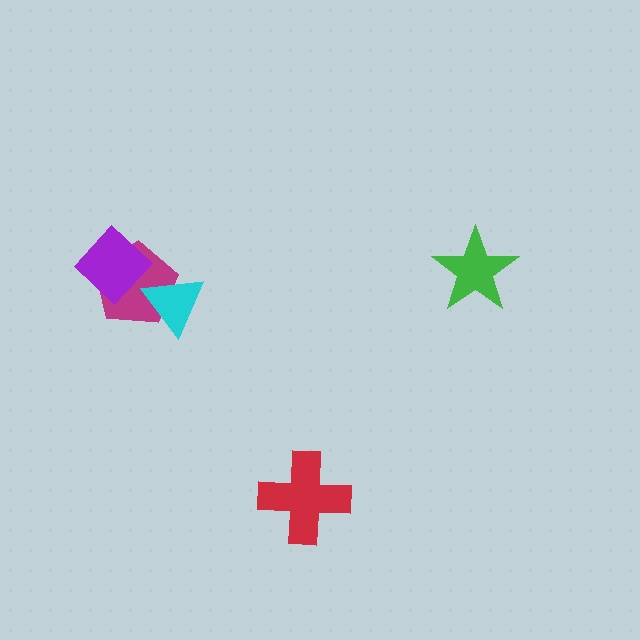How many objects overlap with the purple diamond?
1 object overlaps with the purple diamond.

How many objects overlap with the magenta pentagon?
2 objects overlap with the magenta pentagon.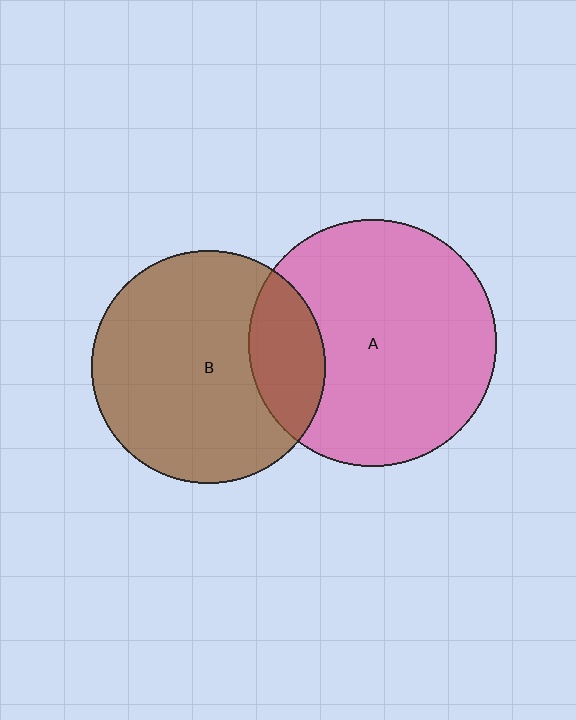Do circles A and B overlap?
Yes.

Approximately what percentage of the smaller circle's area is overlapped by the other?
Approximately 20%.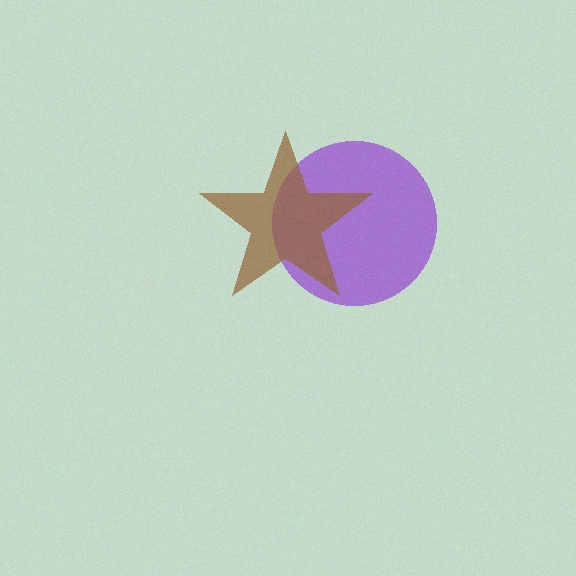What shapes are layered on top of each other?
The layered shapes are: a purple circle, a brown star.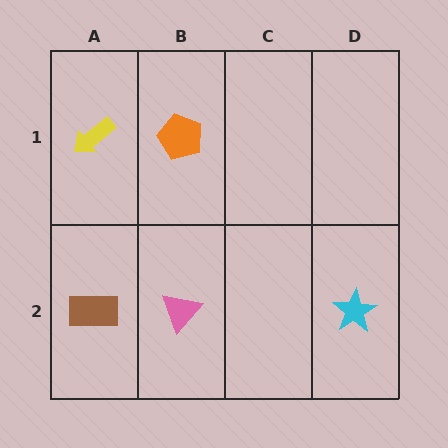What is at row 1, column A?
A yellow arrow.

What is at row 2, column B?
A pink triangle.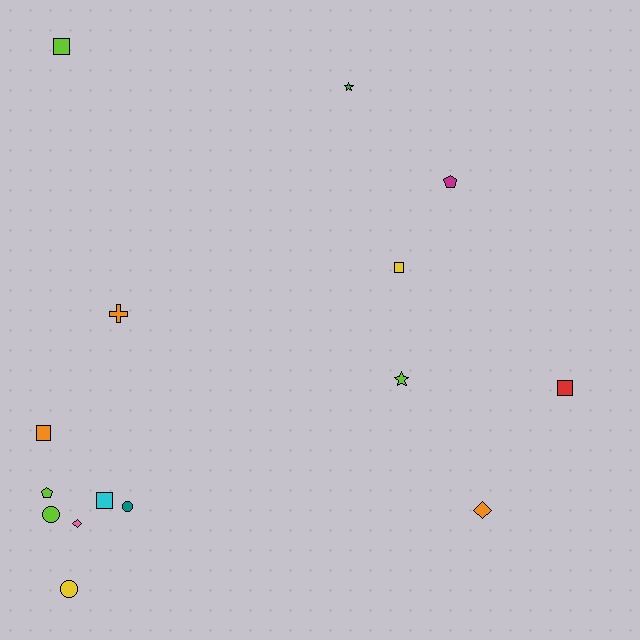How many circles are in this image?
There are 3 circles.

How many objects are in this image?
There are 15 objects.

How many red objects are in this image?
There is 1 red object.